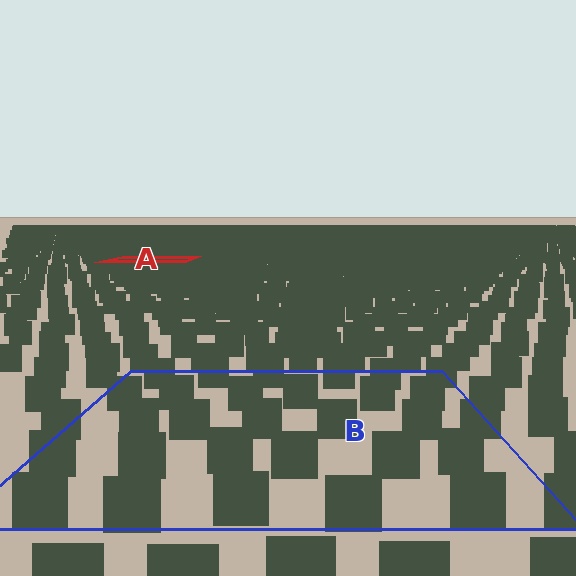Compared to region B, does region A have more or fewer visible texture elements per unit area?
Region A has more texture elements per unit area — they are packed more densely because it is farther away.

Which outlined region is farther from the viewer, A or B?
Region A is farther from the viewer — the texture elements inside it appear smaller and more densely packed.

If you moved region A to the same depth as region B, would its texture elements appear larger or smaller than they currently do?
They would appear larger. At a closer depth, the same texture elements are projected at a bigger on-screen size.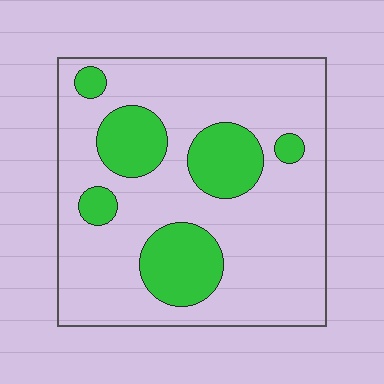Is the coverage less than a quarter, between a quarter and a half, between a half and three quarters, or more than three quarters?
Less than a quarter.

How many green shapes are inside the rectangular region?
6.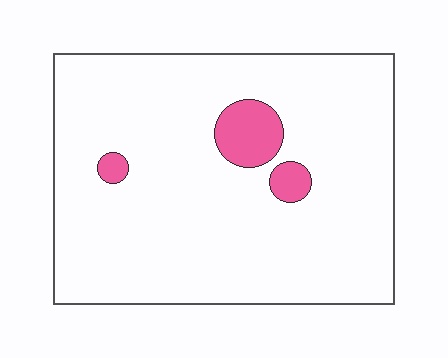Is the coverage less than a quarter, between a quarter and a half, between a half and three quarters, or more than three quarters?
Less than a quarter.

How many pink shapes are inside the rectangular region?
3.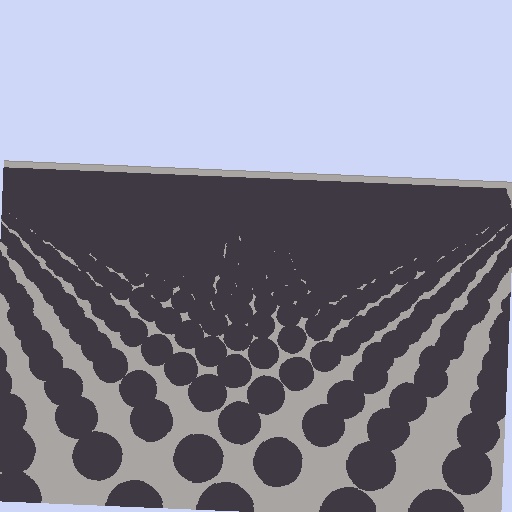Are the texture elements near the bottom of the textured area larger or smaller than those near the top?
Larger. Near the bottom, elements are closer to the viewer and appear at a bigger on-screen size.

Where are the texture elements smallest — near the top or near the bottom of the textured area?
Near the top.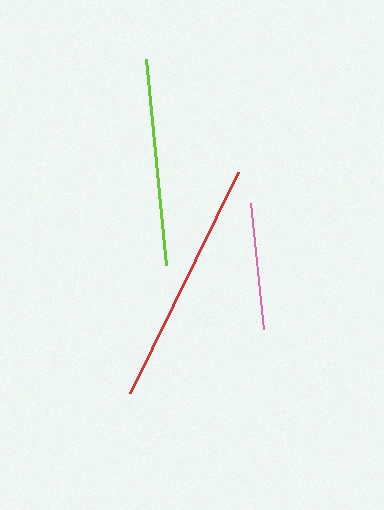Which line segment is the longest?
The red line is the longest at approximately 246 pixels.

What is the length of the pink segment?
The pink segment is approximately 127 pixels long.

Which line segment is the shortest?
The pink line is the shortest at approximately 127 pixels.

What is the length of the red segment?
The red segment is approximately 246 pixels long.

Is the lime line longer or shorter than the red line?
The red line is longer than the lime line.